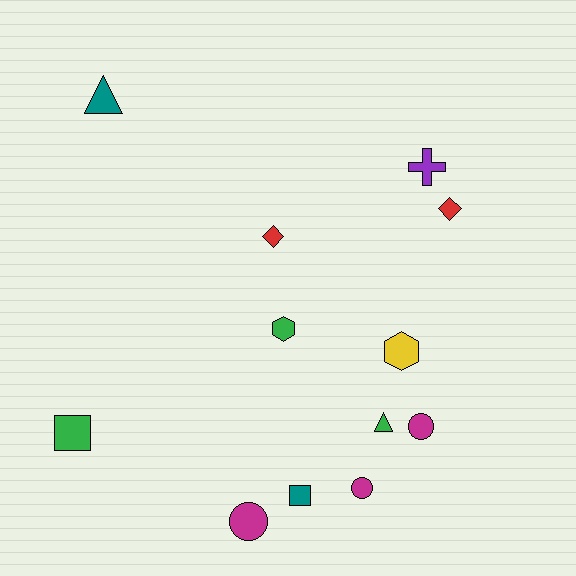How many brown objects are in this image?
There are no brown objects.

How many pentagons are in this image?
There are no pentagons.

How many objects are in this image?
There are 12 objects.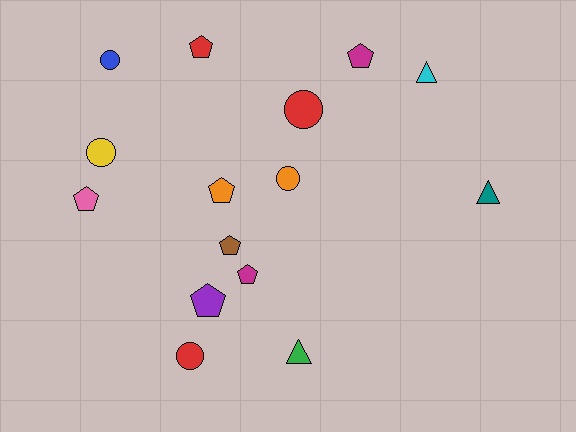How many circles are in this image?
There are 5 circles.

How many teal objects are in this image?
There is 1 teal object.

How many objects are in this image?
There are 15 objects.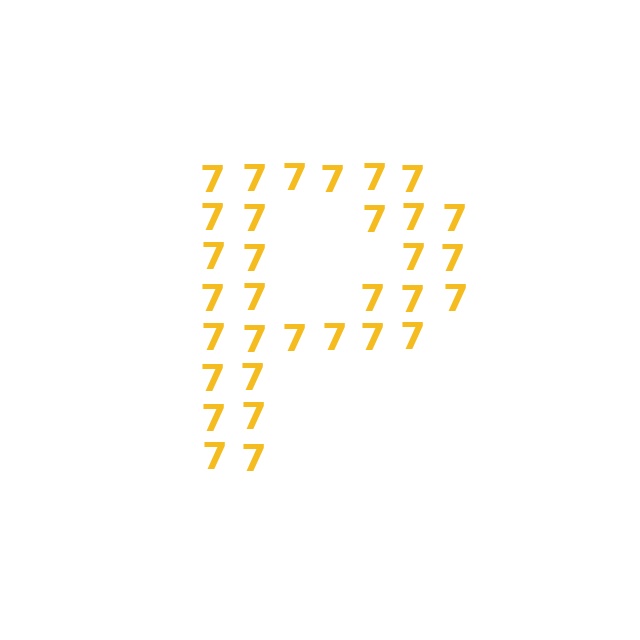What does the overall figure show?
The overall figure shows the letter P.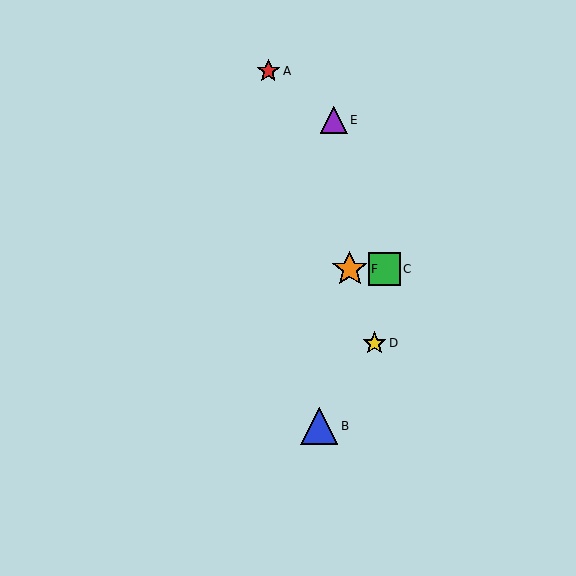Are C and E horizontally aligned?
No, C is at y≈269 and E is at y≈120.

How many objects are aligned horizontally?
2 objects (C, F) are aligned horizontally.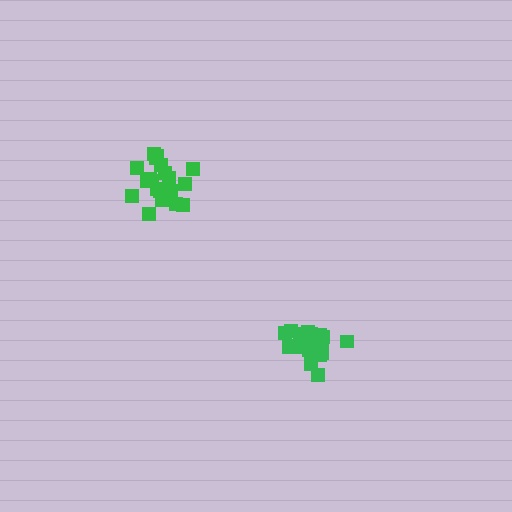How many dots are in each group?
Group 1: 19 dots, Group 2: 21 dots (40 total).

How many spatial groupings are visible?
There are 2 spatial groupings.